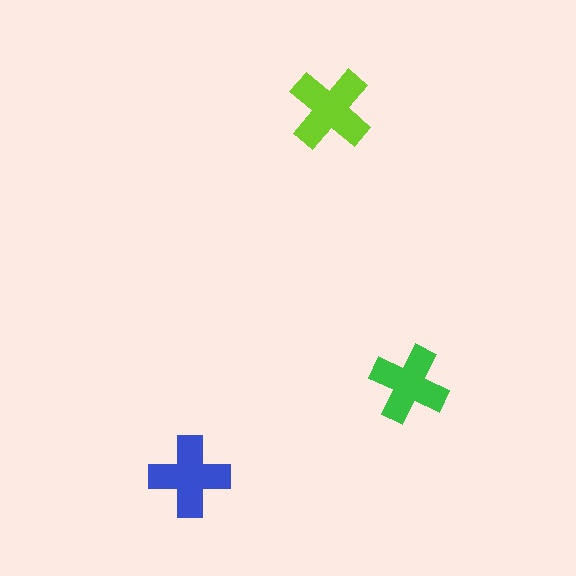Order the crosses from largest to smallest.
the lime one, the blue one, the green one.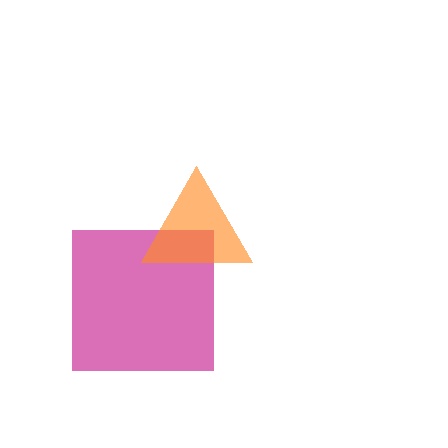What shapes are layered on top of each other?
The layered shapes are: a magenta square, an orange triangle.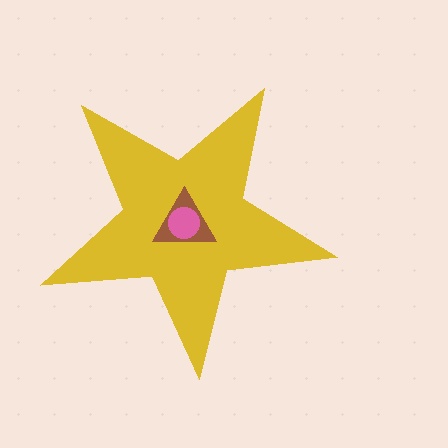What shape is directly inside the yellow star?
The brown triangle.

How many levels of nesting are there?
3.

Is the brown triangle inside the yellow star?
Yes.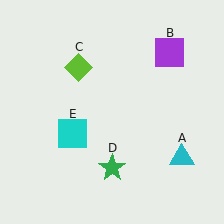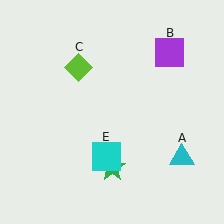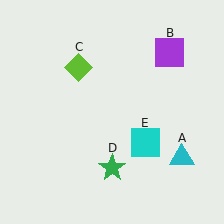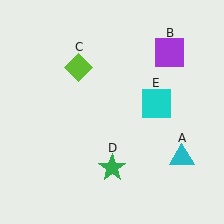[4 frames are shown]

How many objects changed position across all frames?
1 object changed position: cyan square (object E).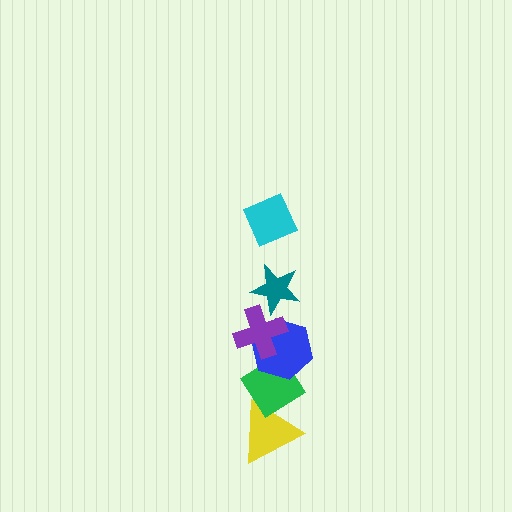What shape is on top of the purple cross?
The teal star is on top of the purple cross.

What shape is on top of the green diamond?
The blue hexagon is on top of the green diamond.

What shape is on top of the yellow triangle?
The green diamond is on top of the yellow triangle.